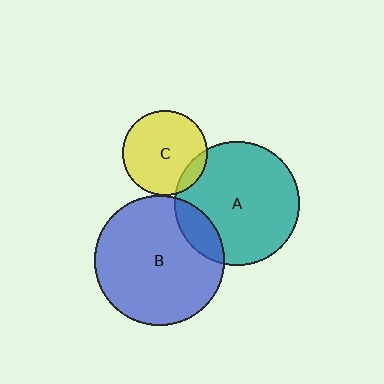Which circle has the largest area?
Circle B (blue).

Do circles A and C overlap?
Yes.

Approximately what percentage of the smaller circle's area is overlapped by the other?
Approximately 10%.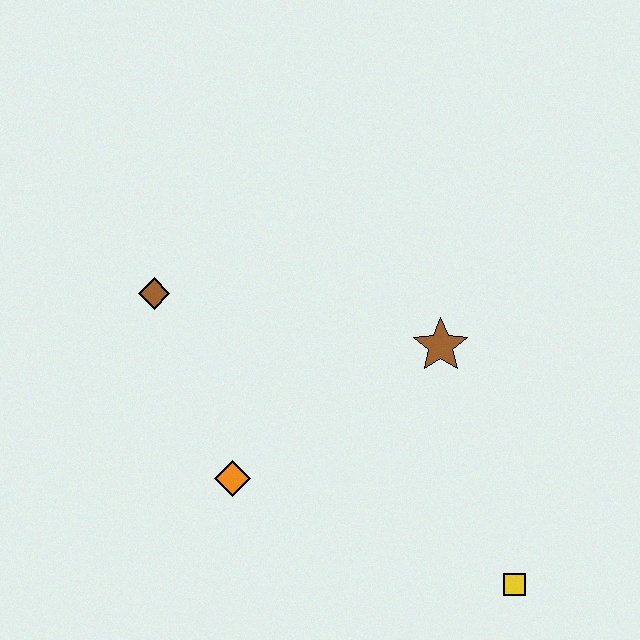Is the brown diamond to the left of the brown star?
Yes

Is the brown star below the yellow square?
No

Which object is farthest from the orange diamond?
The yellow square is farthest from the orange diamond.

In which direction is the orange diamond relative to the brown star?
The orange diamond is to the left of the brown star.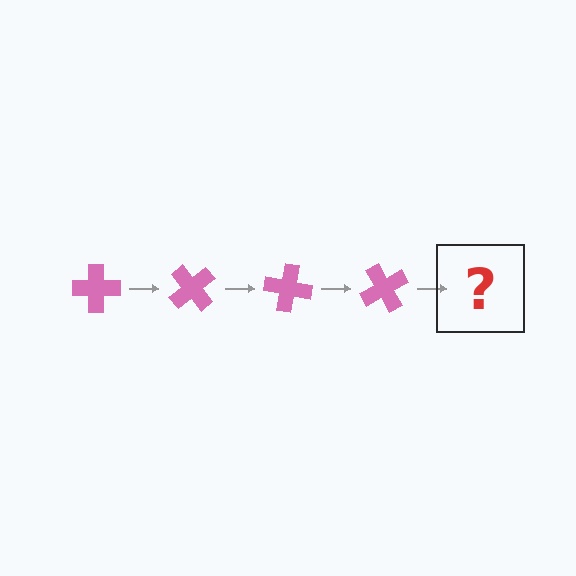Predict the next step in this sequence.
The next step is a pink cross rotated 200 degrees.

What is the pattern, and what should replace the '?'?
The pattern is that the cross rotates 50 degrees each step. The '?' should be a pink cross rotated 200 degrees.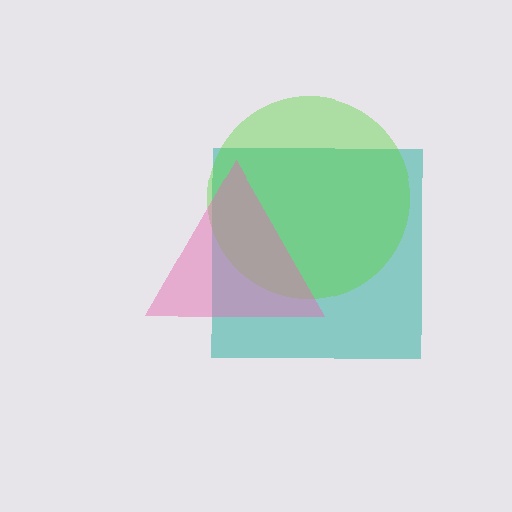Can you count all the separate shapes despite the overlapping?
Yes, there are 3 separate shapes.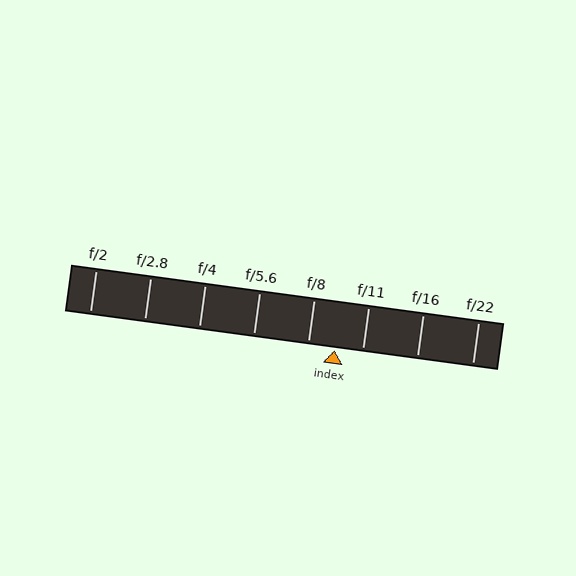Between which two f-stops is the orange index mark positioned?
The index mark is between f/8 and f/11.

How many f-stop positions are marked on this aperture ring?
There are 8 f-stop positions marked.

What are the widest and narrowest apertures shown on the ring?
The widest aperture shown is f/2 and the narrowest is f/22.